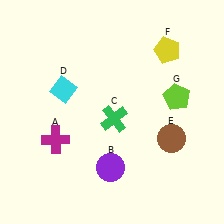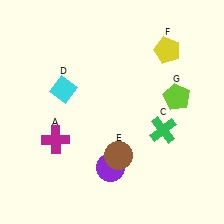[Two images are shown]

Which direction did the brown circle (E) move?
The brown circle (E) moved left.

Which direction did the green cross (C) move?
The green cross (C) moved right.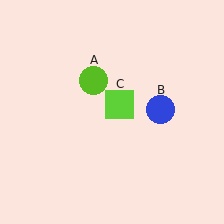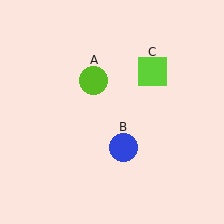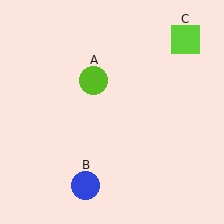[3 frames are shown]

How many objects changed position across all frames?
2 objects changed position: blue circle (object B), lime square (object C).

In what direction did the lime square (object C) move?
The lime square (object C) moved up and to the right.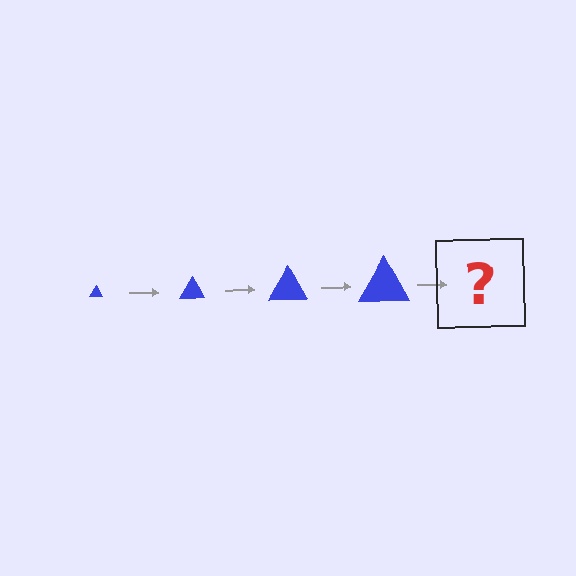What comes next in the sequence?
The next element should be a blue triangle, larger than the previous one.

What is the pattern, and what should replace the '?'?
The pattern is that the triangle gets progressively larger each step. The '?' should be a blue triangle, larger than the previous one.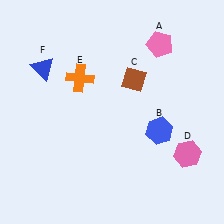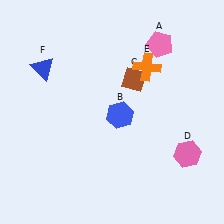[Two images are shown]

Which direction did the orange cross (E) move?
The orange cross (E) moved right.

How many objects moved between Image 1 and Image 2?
2 objects moved between the two images.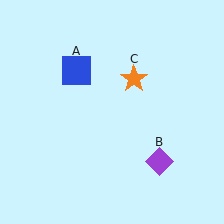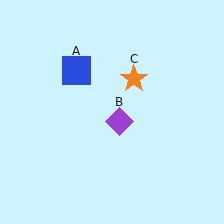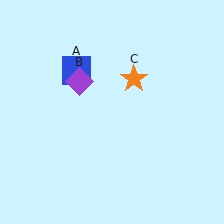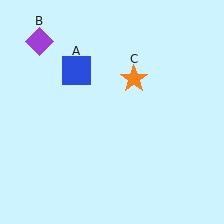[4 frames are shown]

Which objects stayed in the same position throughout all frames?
Blue square (object A) and orange star (object C) remained stationary.